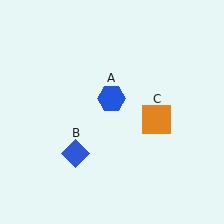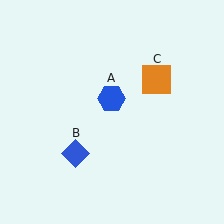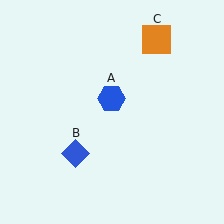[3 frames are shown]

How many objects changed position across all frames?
1 object changed position: orange square (object C).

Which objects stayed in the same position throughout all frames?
Blue hexagon (object A) and blue diamond (object B) remained stationary.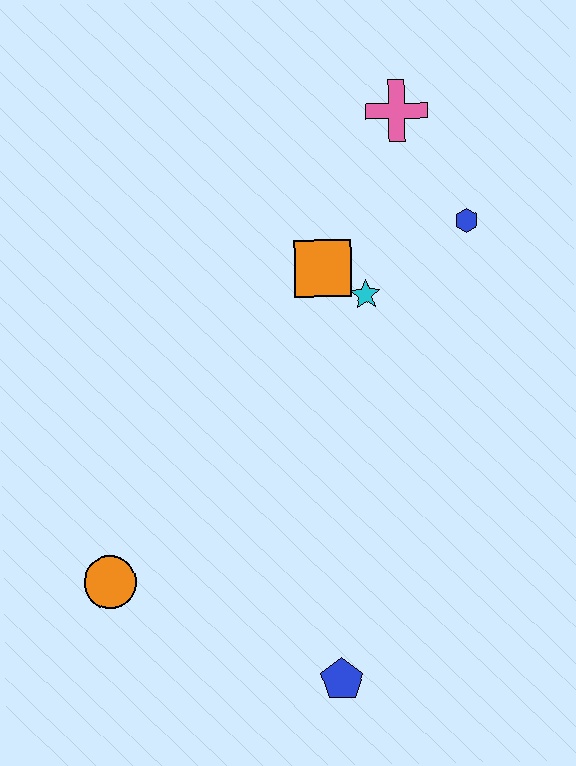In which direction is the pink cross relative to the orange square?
The pink cross is above the orange square.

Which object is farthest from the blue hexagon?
The orange circle is farthest from the blue hexagon.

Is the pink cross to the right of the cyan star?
Yes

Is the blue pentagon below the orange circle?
Yes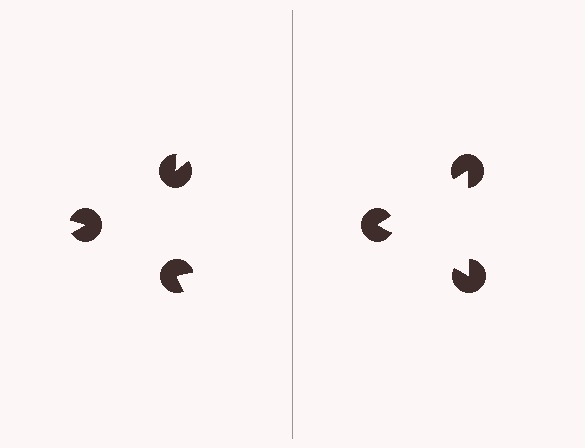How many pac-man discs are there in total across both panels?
6 — 3 on each side.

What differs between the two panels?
The pac-man discs are positioned identically on both sides; only the wedge orientations differ. On the right they align to a triangle; on the left they are misaligned.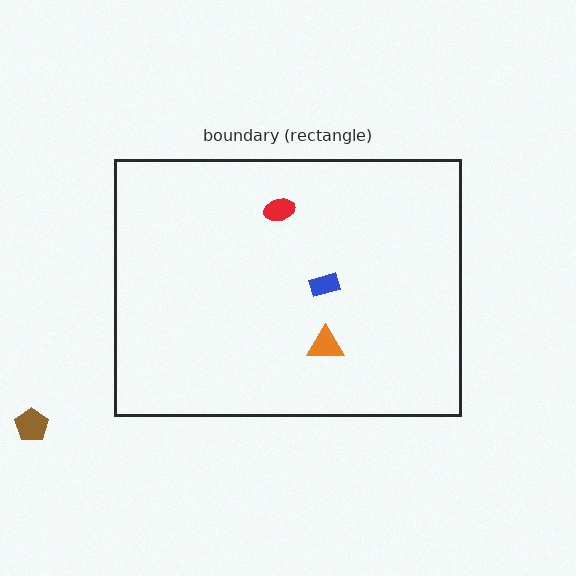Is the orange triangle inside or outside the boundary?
Inside.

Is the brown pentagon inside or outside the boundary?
Outside.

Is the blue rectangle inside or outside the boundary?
Inside.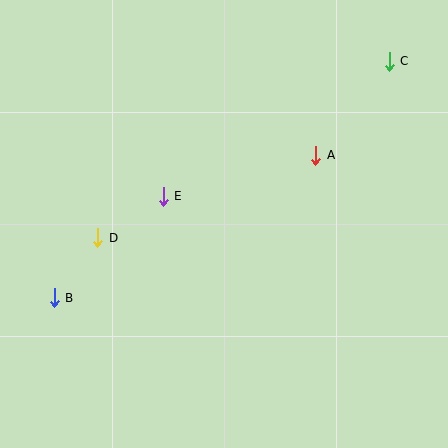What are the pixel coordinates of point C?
Point C is at (389, 61).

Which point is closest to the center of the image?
Point E at (163, 196) is closest to the center.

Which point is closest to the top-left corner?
Point E is closest to the top-left corner.